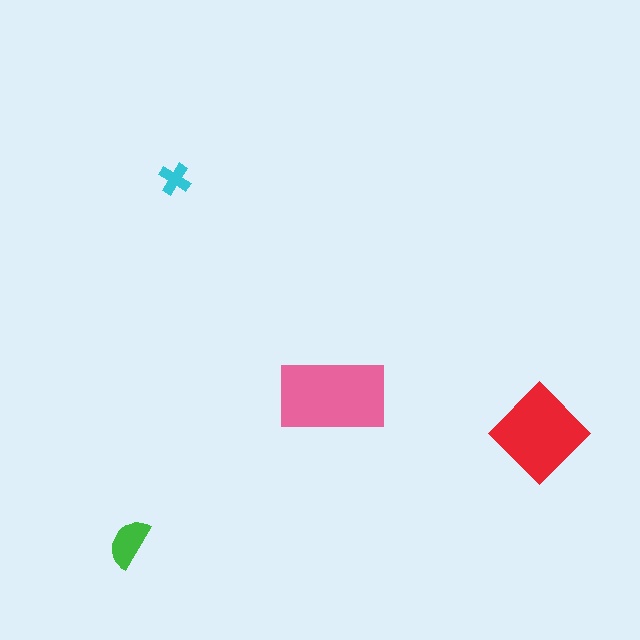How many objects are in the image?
There are 4 objects in the image.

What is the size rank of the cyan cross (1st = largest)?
4th.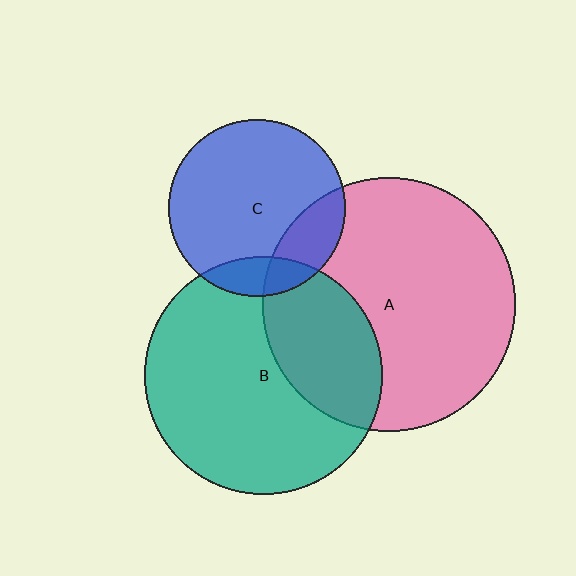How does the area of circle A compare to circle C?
Approximately 2.1 times.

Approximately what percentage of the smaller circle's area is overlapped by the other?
Approximately 15%.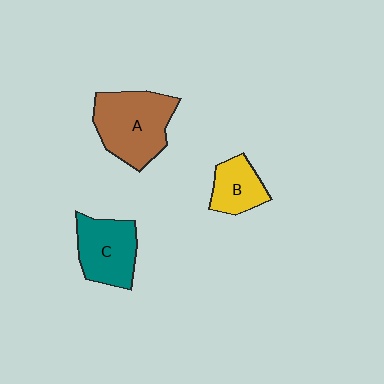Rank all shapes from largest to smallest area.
From largest to smallest: A (brown), C (teal), B (yellow).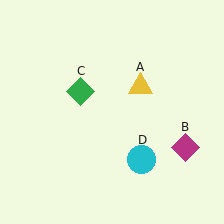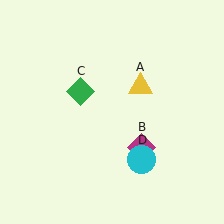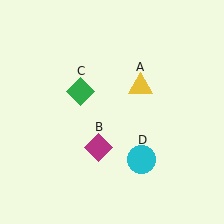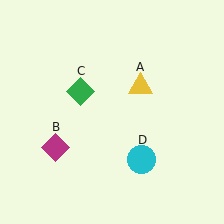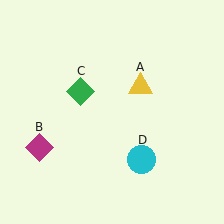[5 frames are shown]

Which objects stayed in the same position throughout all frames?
Yellow triangle (object A) and green diamond (object C) and cyan circle (object D) remained stationary.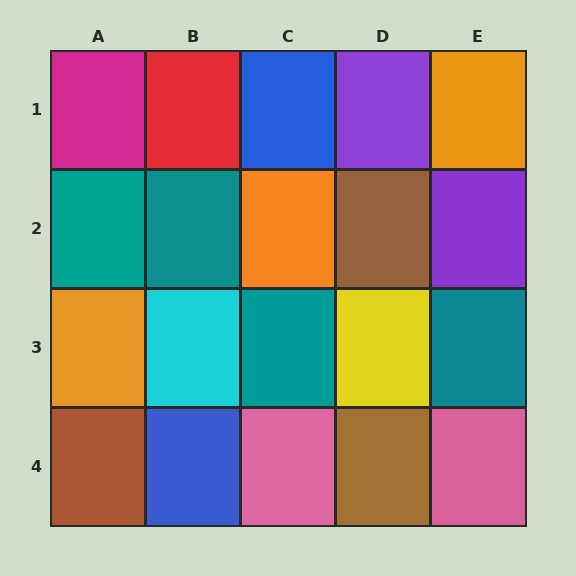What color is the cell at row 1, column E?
Orange.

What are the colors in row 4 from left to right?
Brown, blue, pink, brown, pink.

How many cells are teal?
4 cells are teal.